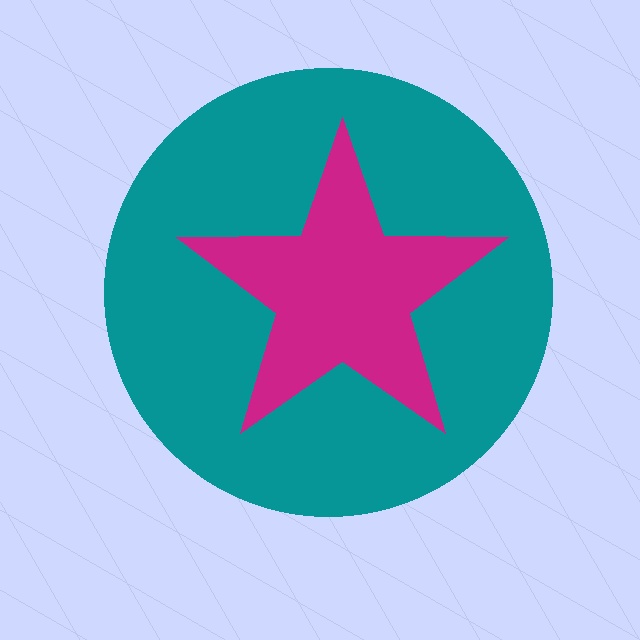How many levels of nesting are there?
2.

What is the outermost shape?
The teal circle.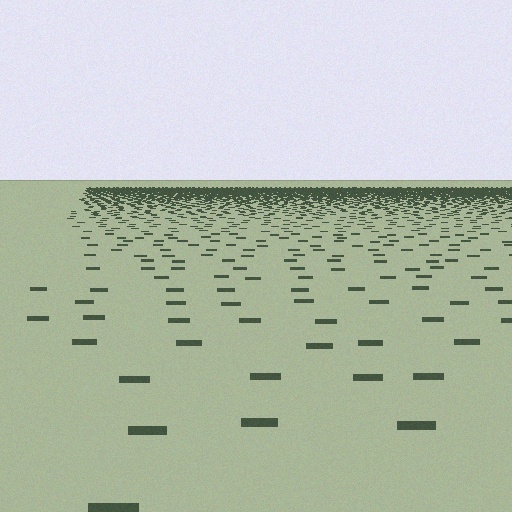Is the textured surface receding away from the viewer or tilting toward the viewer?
The surface is receding away from the viewer. Texture elements get smaller and denser toward the top.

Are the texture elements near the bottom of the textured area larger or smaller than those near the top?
Larger. Near the bottom, elements are closer to the viewer and appear at a bigger on-screen size.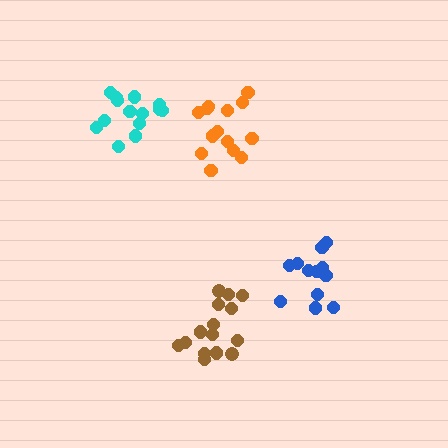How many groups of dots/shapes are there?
There are 4 groups.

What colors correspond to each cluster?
The clusters are colored: cyan, blue, brown, orange.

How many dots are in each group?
Group 1: 14 dots, Group 2: 12 dots, Group 3: 15 dots, Group 4: 14 dots (55 total).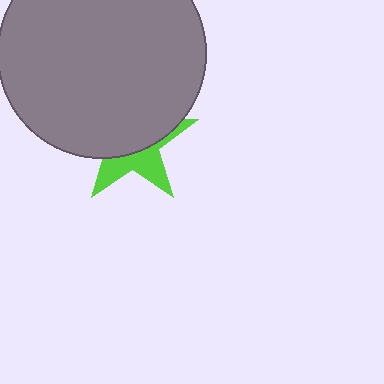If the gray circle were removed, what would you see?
You would see the complete lime star.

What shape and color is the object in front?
The object in front is a gray circle.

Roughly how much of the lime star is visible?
A small part of it is visible (roughly 38%).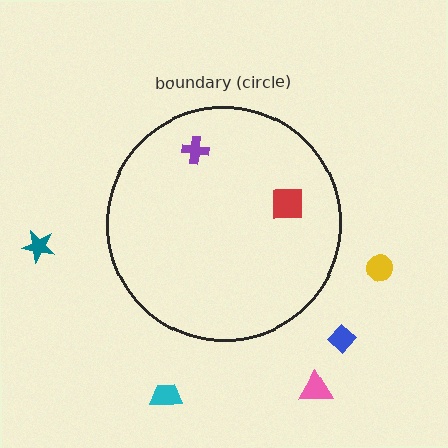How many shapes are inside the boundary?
2 inside, 5 outside.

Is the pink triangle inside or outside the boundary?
Outside.